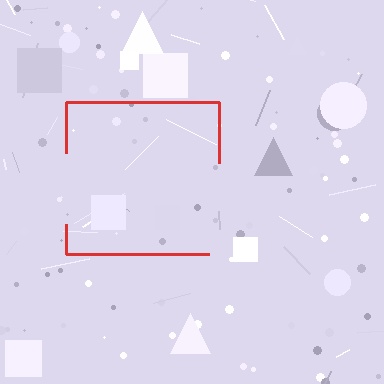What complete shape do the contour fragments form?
The contour fragments form a square.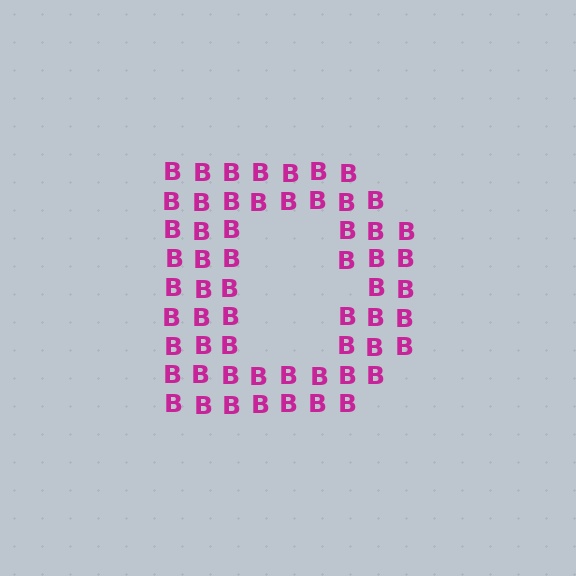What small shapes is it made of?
It is made of small letter B's.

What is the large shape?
The large shape is the letter D.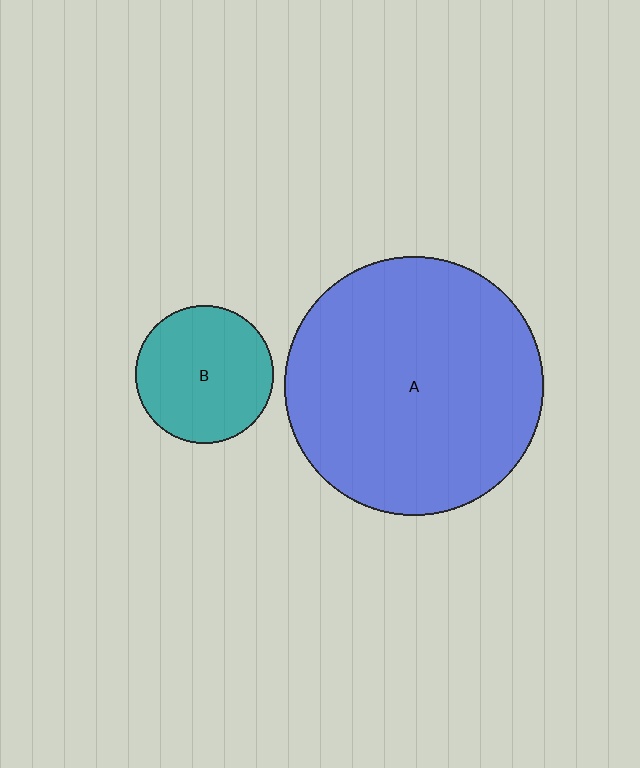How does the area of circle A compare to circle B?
Approximately 3.5 times.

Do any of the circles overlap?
No, none of the circles overlap.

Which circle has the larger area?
Circle A (blue).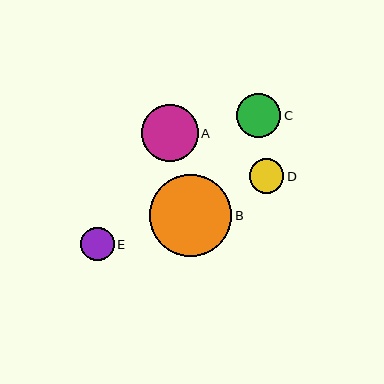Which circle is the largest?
Circle B is the largest with a size of approximately 82 pixels.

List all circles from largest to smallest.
From largest to smallest: B, A, C, D, E.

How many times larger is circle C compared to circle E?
Circle C is approximately 1.3 times the size of circle E.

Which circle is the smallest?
Circle E is the smallest with a size of approximately 34 pixels.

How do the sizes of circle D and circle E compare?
Circle D and circle E are approximately the same size.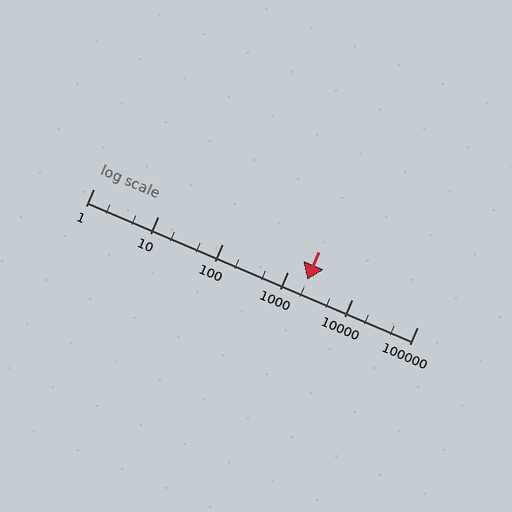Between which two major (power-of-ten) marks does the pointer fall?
The pointer is between 1000 and 10000.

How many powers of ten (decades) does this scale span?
The scale spans 5 decades, from 1 to 100000.